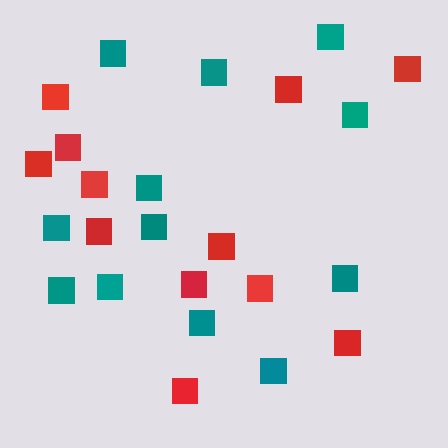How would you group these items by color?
There are 2 groups: one group of teal squares (12) and one group of red squares (12).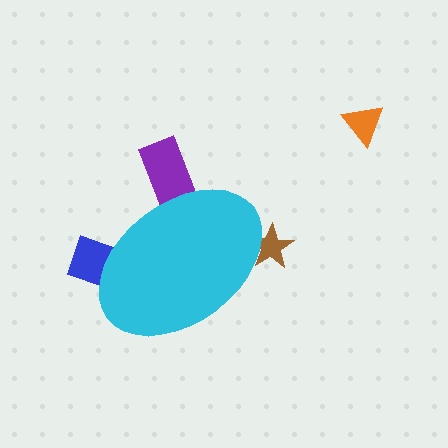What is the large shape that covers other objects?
A cyan ellipse.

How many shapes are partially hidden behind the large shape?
3 shapes are partially hidden.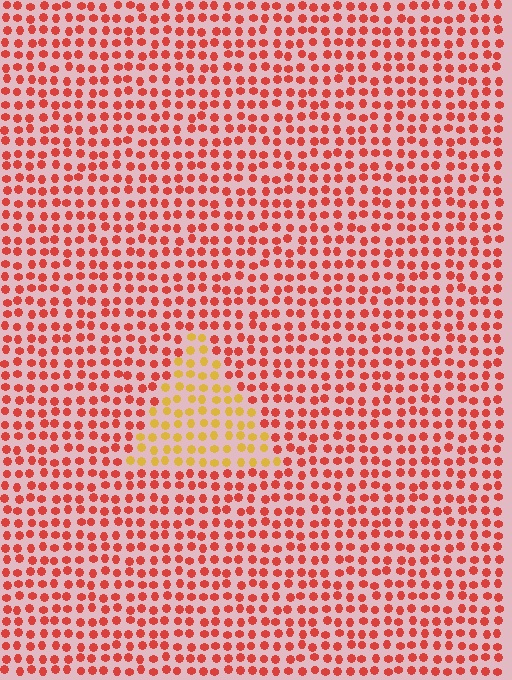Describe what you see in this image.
The image is filled with small red elements in a uniform arrangement. A triangle-shaped region is visible where the elements are tinted to a slightly different hue, forming a subtle color boundary.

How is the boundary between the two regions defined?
The boundary is defined purely by a slight shift in hue (about 44 degrees). Spacing, size, and orientation are identical on both sides.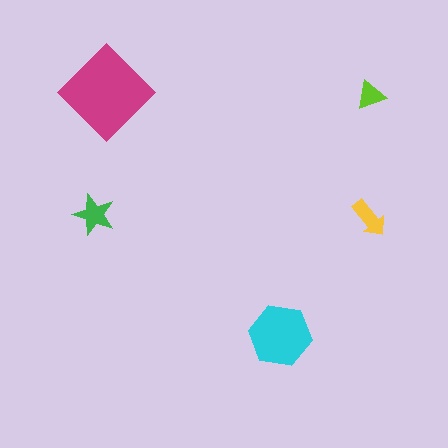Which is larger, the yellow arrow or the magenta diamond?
The magenta diamond.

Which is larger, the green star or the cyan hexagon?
The cyan hexagon.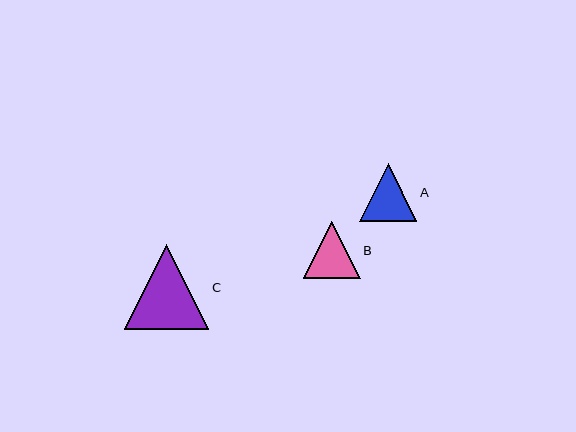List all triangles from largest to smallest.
From largest to smallest: C, A, B.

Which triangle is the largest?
Triangle C is the largest with a size of approximately 85 pixels.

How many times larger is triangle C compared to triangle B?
Triangle C is approximately 1.5 times the size of triangle B.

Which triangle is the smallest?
Triangle B is the smallest with a size of approximately 56 pixels.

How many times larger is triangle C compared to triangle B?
Triangle C is approximately 1.5 times the size of triangle B.